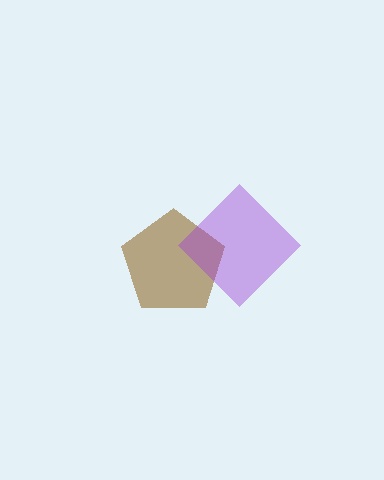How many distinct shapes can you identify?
There are 2 distinct shapes: a brown pentagon, a purple diamond.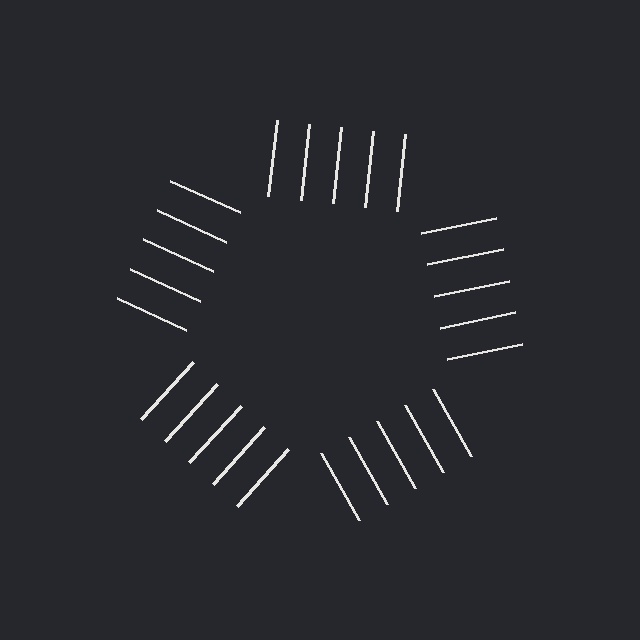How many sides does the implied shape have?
5 sides — the line-ends trace a pentagon.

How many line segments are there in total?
25 — 5 along each of the 5 edges.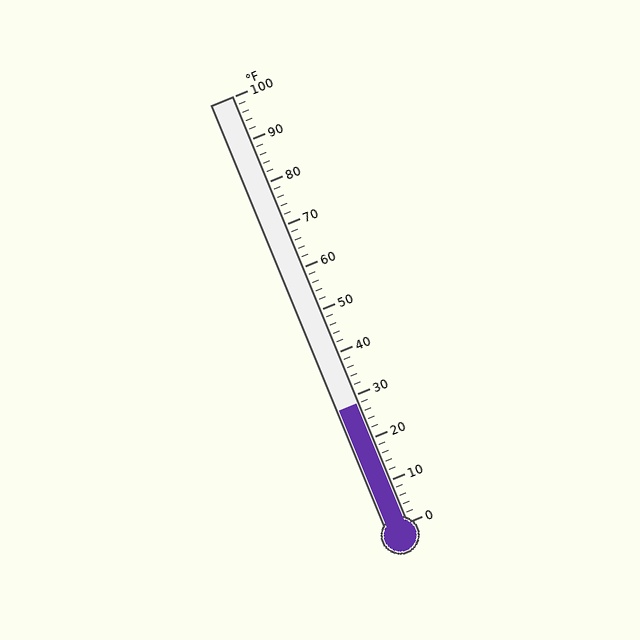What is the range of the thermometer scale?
The thermometer scale ranges from 0°F to 100°F.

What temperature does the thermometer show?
The thermometer shows approximately 28°F.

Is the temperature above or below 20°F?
The temperature is above 20°F.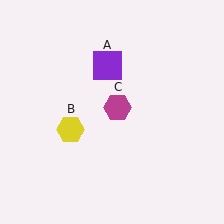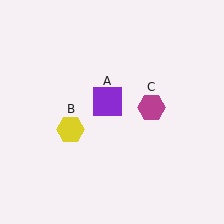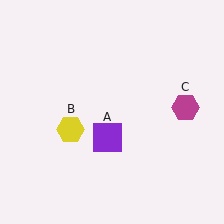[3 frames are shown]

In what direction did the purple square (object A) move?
The purple square (object A) moved down.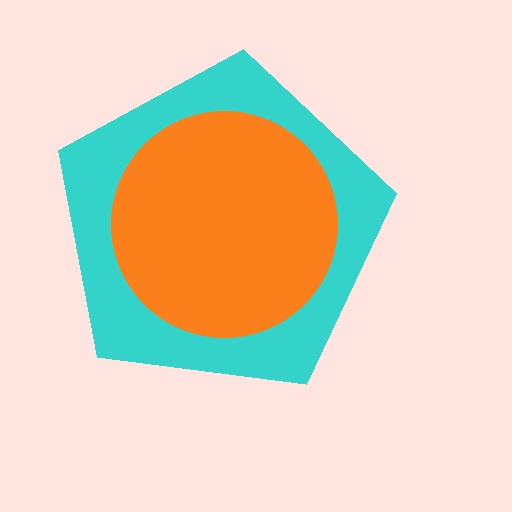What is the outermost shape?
The cyan pentagon.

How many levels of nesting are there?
2.